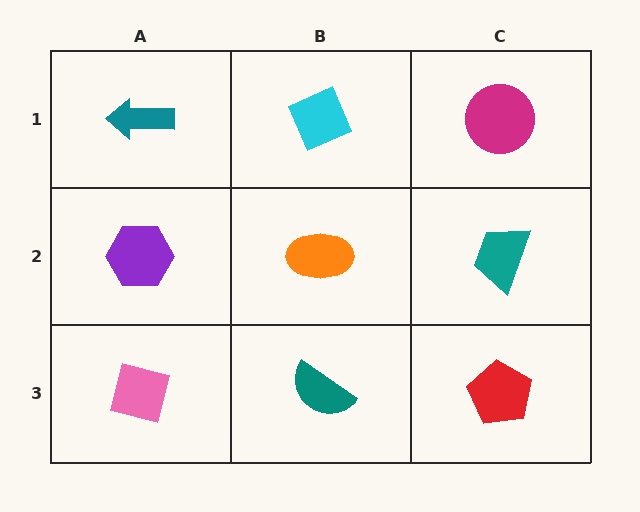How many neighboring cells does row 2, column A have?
3.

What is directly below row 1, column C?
A teal trapezoid.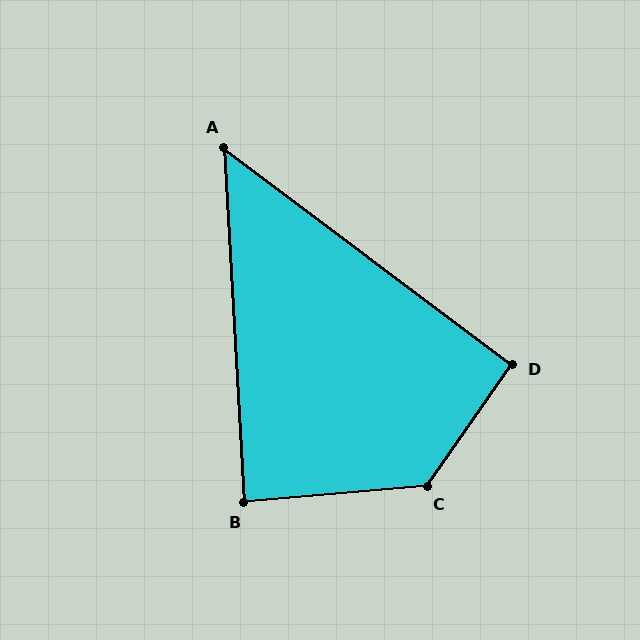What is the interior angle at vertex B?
Approximately 88 degrees (approximately right).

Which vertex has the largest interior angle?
C, at approximately 130 degrees.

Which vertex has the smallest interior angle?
A, at approximately 50 degrees.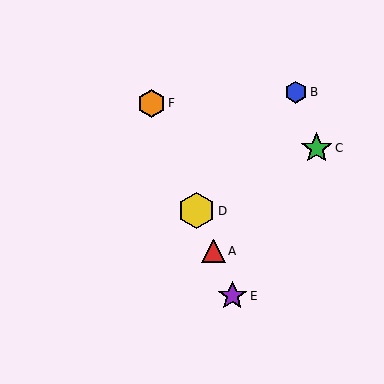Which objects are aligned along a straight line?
Objects A, D, E, F are aligned along a straight line.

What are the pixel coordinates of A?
Object A is at (214, 251).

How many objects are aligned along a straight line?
4 objects (A, D, E, F) are aligned along a straight line.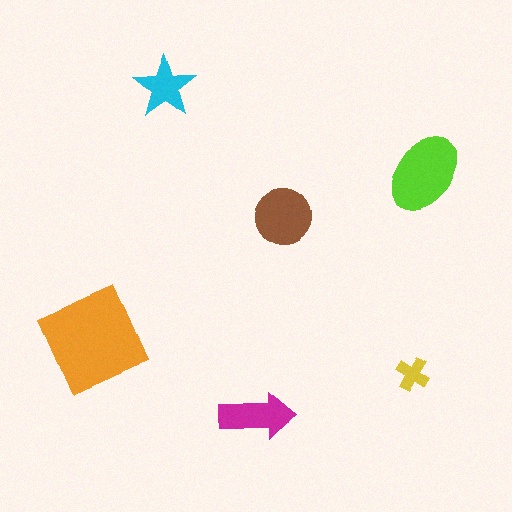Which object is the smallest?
The yellow cross.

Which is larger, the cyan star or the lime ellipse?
The lime ellipse.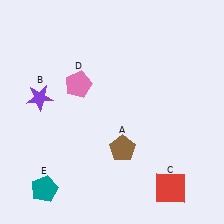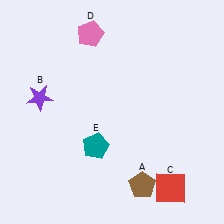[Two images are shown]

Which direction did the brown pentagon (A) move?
The brown pentagon (A) moved down.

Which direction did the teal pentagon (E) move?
The teal pentagon (E) moved right.